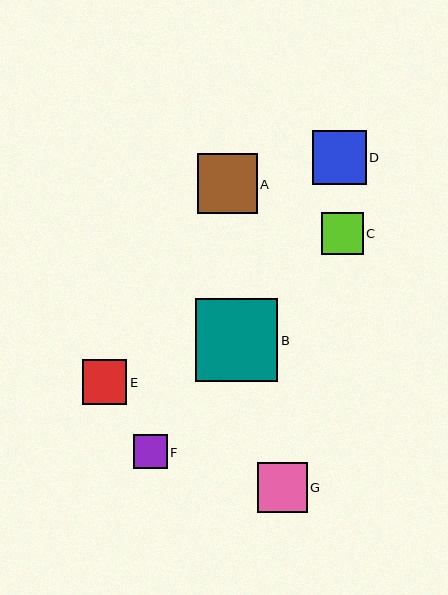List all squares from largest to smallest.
From largest to smallest: B, A, D, G, E, C, F.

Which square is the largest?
Square B is the largest with a size of approximately 83 pixels.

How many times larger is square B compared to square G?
Square B is approximately 1.7 times the size of square G.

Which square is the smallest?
Square F is the smallest with a size of approximately 34 pixels.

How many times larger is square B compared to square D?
Square B is approximately 1.5 times the size of square D.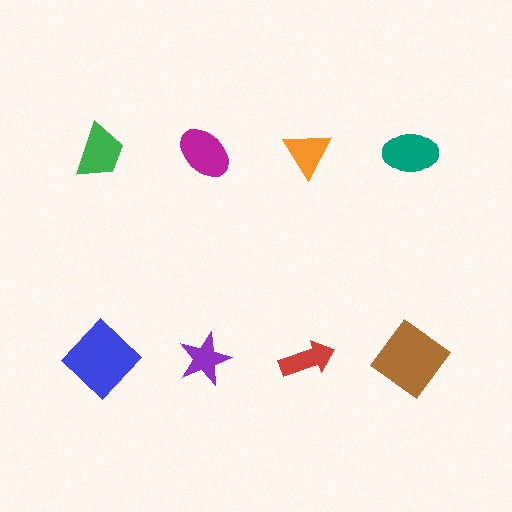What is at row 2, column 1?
A blue diamond.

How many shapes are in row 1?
4 shapes.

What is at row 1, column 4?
A teal ellipse.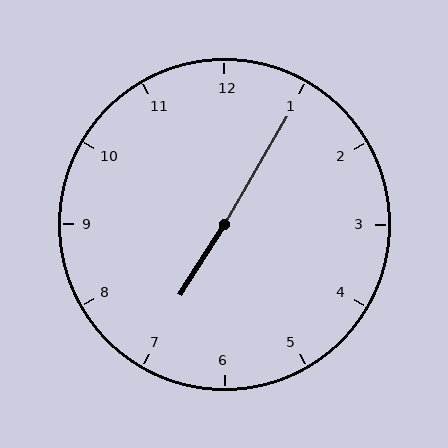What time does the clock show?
7:05.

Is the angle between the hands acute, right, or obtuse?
It is obtuse.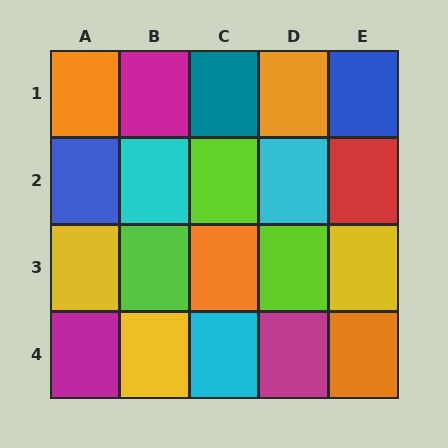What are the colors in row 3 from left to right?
Yellow, lime, orange, lime, yellow.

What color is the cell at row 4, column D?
Magenta.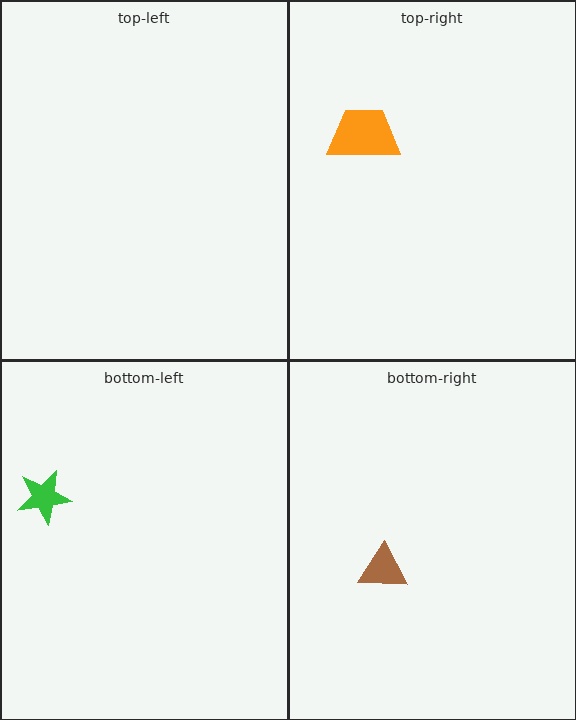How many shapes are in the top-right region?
1.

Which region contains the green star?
The bottom-left region.